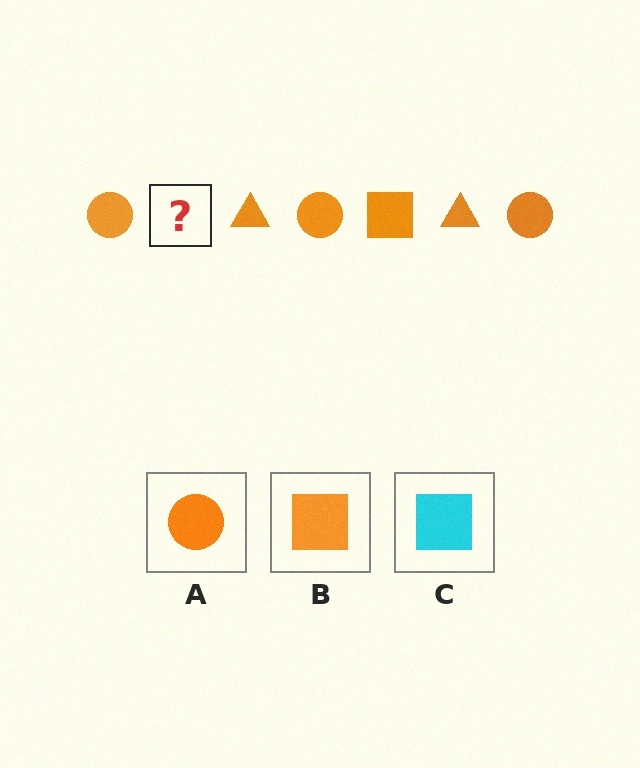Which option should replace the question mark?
Option B.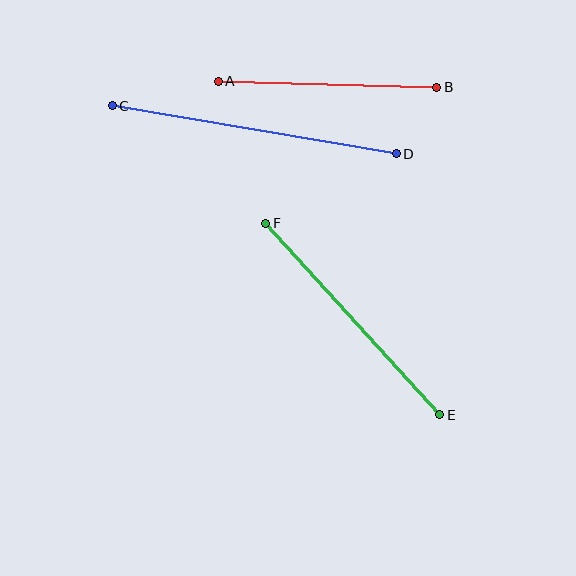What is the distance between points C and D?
The distance is approximately 288 pixels.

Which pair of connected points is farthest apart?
Points C and D are farthest apart.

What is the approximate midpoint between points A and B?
The midpoint is at approximately (328, 84) pixels.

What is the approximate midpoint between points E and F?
The midpoint is at approximately (353, 319) pixels.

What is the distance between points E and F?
The distance is approximately 258 pixels.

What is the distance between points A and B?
The distance is approximately 218 pixels.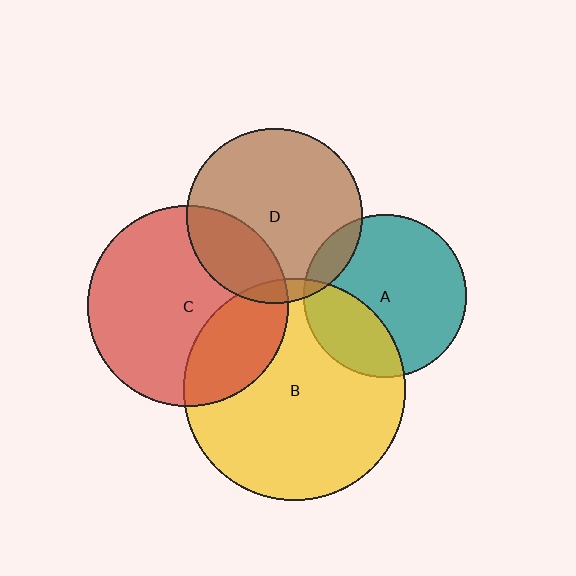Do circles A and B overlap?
Yes.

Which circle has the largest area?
Circle B (yellow).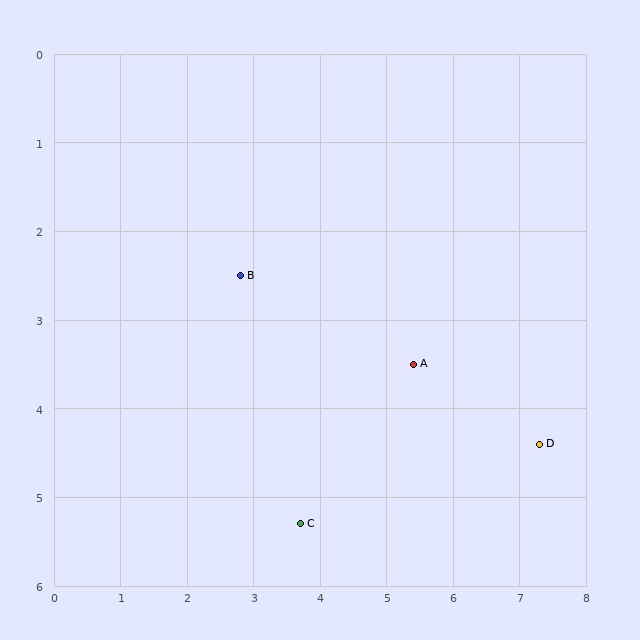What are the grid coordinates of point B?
Point B is at approximately (2.8, 2.5).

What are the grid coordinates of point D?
Point D is at approximately (7.3, 4.4).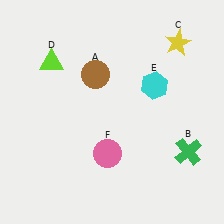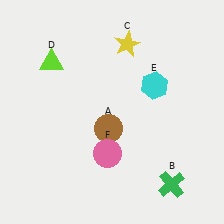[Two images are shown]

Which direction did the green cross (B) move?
The green cross (B) moved down.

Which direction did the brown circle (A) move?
The brown circle (A) moved down.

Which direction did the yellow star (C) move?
The yellow star (C) moved left.